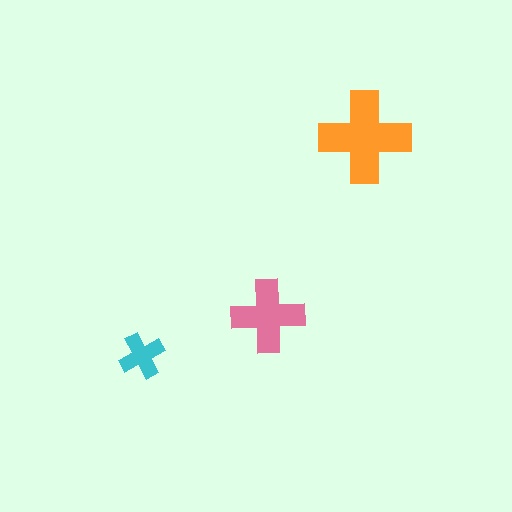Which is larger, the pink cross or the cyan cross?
The pink one.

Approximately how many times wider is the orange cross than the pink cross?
About 1.5 times wider.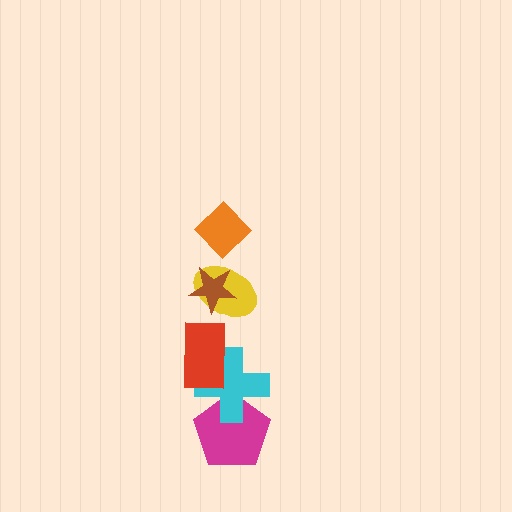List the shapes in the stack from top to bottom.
From top to bottom: the orange diamond, the brown star, the yellow ellipse, the red rectangle, the cyan cross, the magenta pentagon.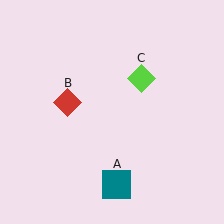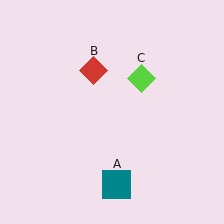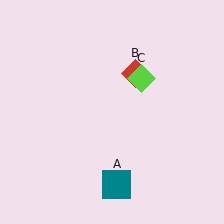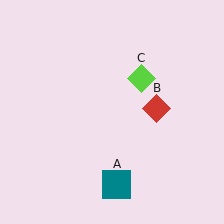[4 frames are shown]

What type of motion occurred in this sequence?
The red diamond (object B) rotated clockwise around the center of the scene.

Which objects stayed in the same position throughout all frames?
Teal square (object A) and lime diamond (object C) remained stationary.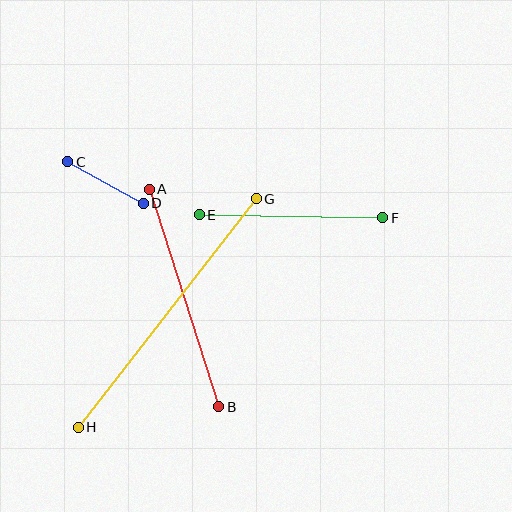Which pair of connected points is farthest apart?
Points G and H are farthest apart.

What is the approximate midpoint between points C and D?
The midpoint is at approximately (105, 183) pixels.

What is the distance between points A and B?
The distance is approximately 228 pixels.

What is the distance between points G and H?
The distance is approximately 290 pixels.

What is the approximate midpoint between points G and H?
The midpoint is at approximately (167, 313) pixels.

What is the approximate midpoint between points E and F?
The midpoint is at approximately (291, 216) pixels.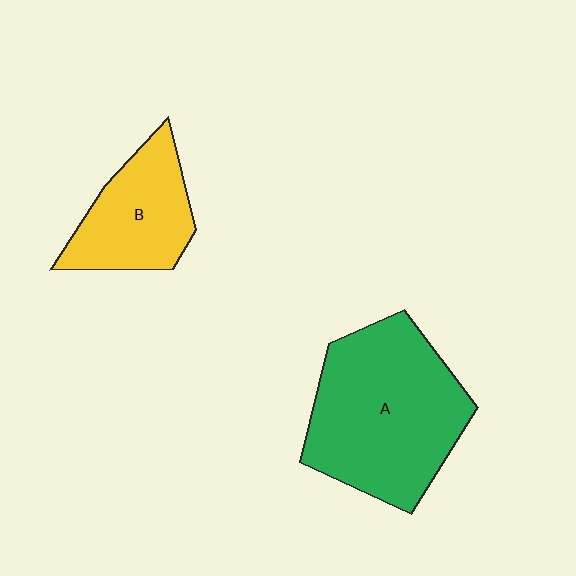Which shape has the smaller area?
Shape B (yellow).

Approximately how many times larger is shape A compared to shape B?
Approximately 1.9 times.